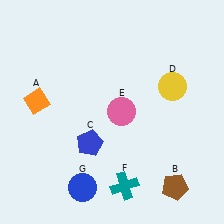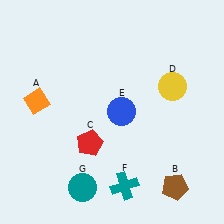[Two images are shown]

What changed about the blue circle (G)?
In Image 1, G is blue. In Image 2, it changed to teal.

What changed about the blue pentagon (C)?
In Image 1, C is blue. In Image 2, it changed to red.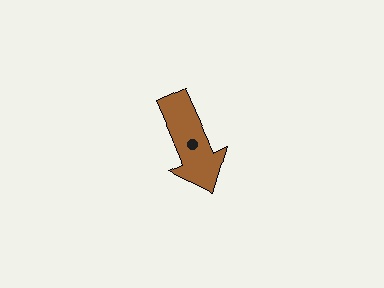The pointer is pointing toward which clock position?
Roughly 5 o'clock.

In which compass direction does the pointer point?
Southeast.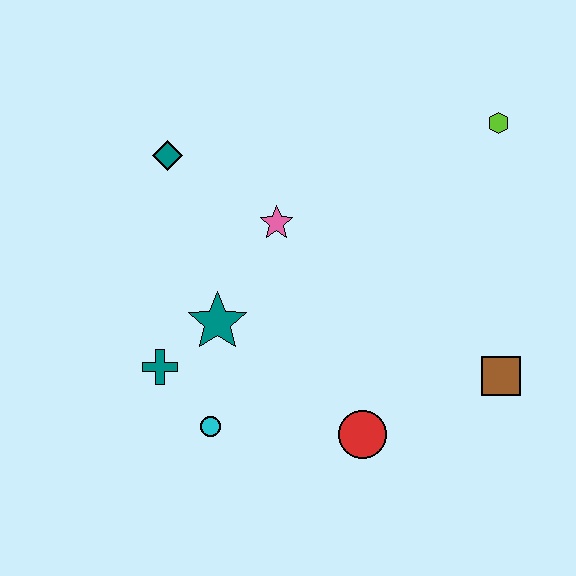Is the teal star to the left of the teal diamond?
No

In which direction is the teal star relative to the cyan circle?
The teal star is above the cyan circle.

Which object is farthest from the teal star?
The lime hexagon is farthest from the teal star.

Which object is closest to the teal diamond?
The pink star is closest to the teal diamond.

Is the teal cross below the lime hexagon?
Yes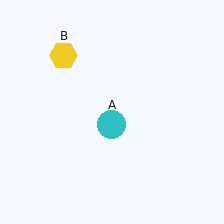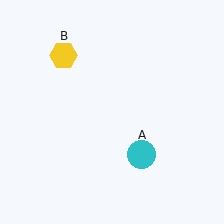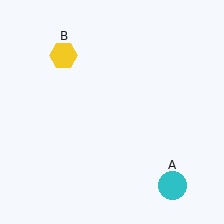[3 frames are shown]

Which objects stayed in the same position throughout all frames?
Yellow hexagon (object B) remained stationary.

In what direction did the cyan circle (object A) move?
The cyan circle (object A) moved down and to the right.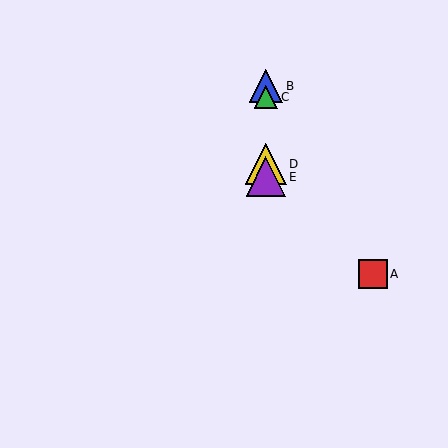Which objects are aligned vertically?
Objects B, C, D, E are aligned vertically.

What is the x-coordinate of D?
Object D is at x≈266.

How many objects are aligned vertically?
4 objects (B, C, D, E) are aligned vertically.